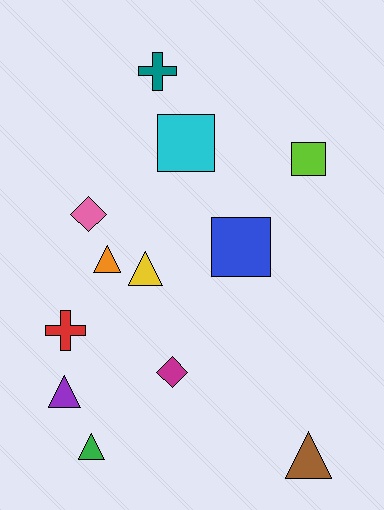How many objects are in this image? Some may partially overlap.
There are 12 objects.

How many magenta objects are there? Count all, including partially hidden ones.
There is 1 magenta object.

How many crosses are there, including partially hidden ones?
There are 2 crosses.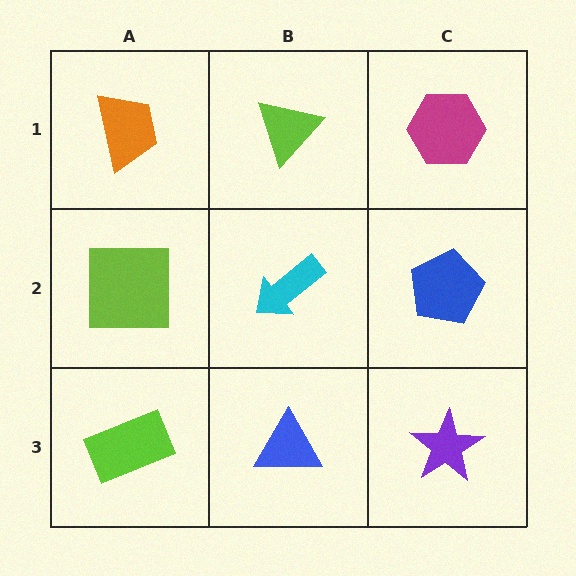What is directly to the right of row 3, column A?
A blue triangle.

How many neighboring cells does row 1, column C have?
2.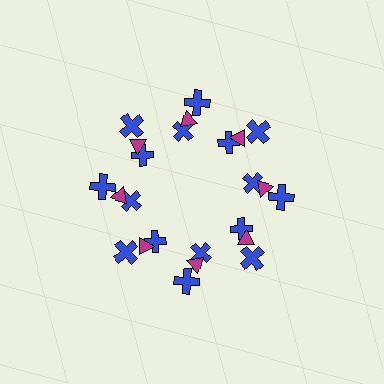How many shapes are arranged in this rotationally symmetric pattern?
There are 24 shapes, arranged in 8 groups of 3.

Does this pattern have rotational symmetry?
Yes, this pattern has 8-fold rotational symmetry. It looks the same after rotating 45 degrees around the center.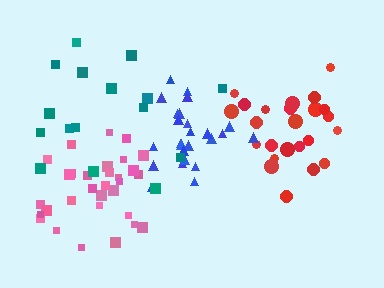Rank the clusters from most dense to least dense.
blue, pink, red, teal.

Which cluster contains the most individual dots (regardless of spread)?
Pink (31).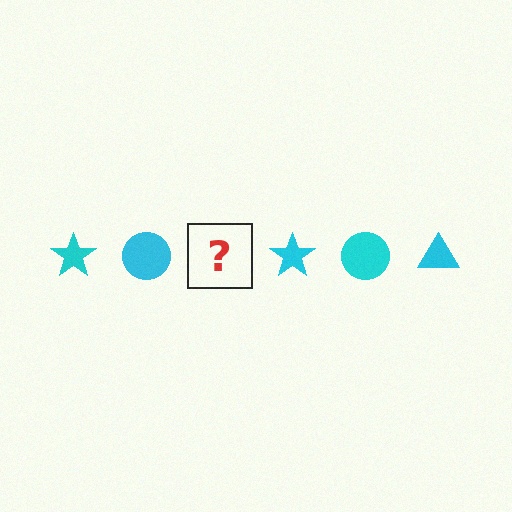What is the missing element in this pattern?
The missing element is a cyan triangle.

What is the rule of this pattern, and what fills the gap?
The rule is that the pattern cycles through star, circle, triangle shapes in cyan. The gap should be filled with a cyan triangle.